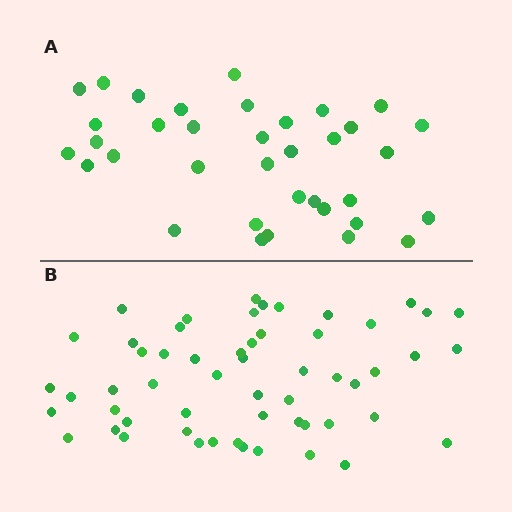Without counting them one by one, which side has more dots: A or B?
Region B (the bottom region) has more dots.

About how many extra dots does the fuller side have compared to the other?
Region B has approximately 20 more dots than region A.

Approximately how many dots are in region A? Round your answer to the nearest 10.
About 40 dots. (The exact count is 36, which rounds to 40.)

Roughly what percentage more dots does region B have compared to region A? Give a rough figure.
About 55% more.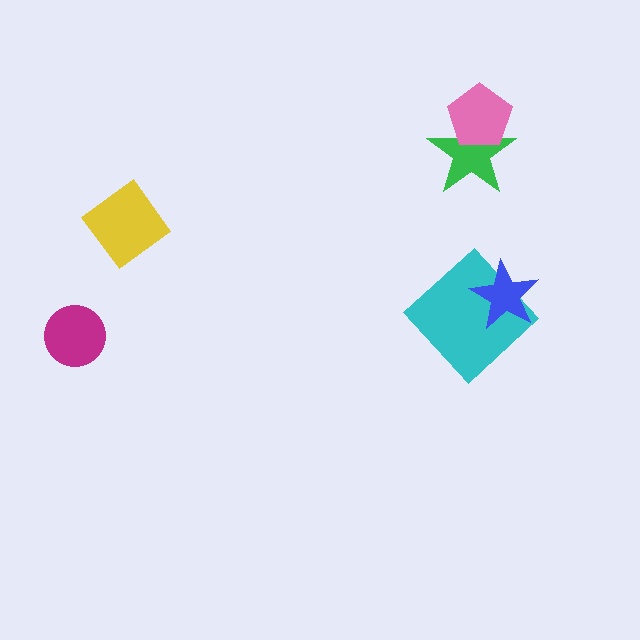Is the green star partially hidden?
Yes, it is partially covered by another shape.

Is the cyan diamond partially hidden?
Yes, it is partially covered by another shape.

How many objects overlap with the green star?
1 object overlaps with the green star.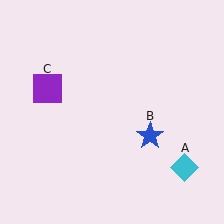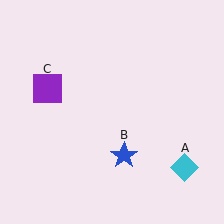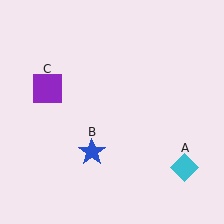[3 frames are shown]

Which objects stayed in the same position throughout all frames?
Cyan diamond (object A) and purple square (object C) remained stationary.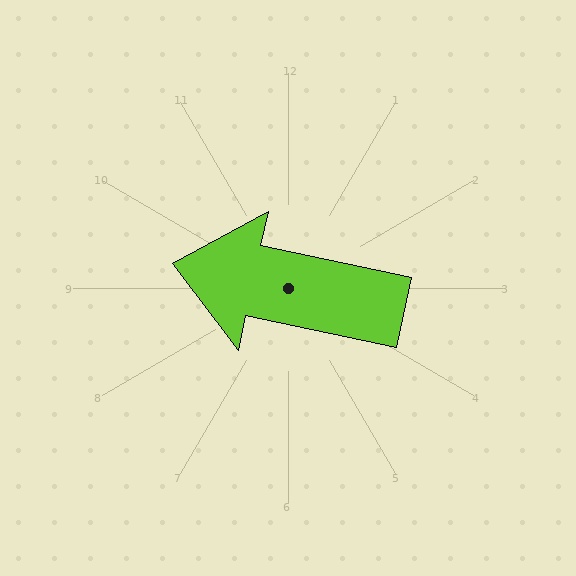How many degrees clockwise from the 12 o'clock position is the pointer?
Approximately 282 degrees.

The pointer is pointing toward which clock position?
Roughly 9 o'clock.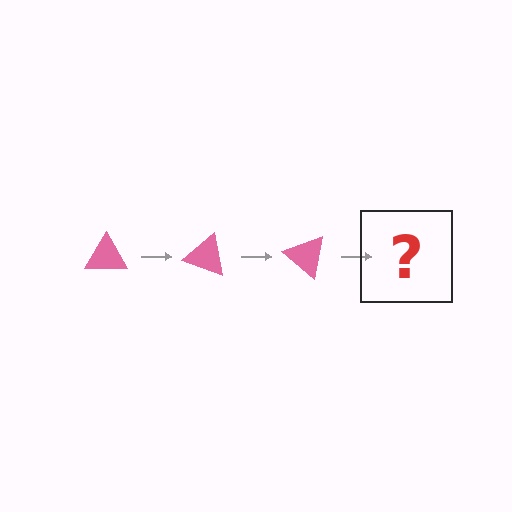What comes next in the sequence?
The next element should be a pink triangle rotated 60 degrees.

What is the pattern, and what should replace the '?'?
The pattern is that the triangle rotates 20 degrees each step. The '?' should be a pink triangle rotated 60 degrees.